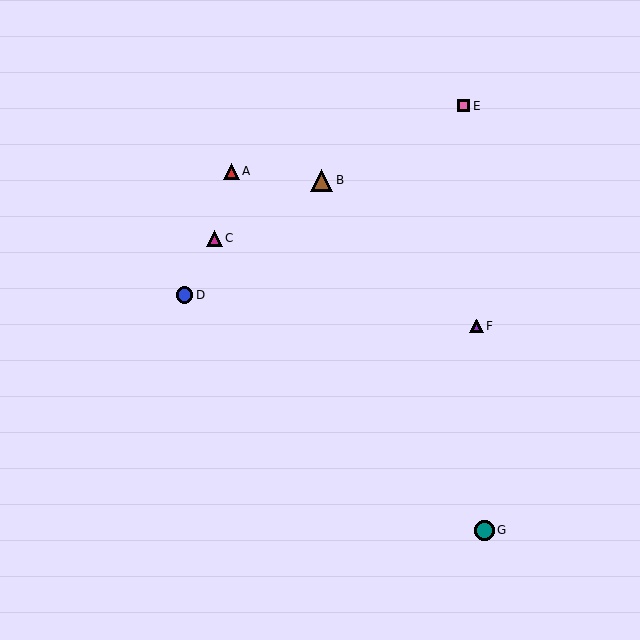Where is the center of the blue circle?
The center of the blue circle is at (184, 295).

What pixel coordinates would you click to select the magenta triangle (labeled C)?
Click at (215, 238) to select the magenta triangle C.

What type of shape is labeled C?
Shape C is a magenta triangle.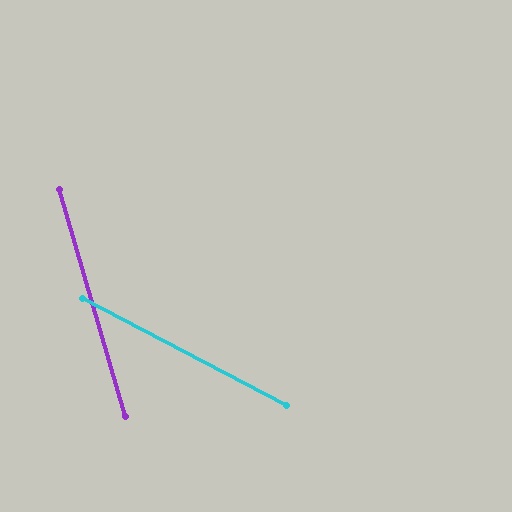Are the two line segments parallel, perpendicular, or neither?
Neither parallel nor perpendicular — they differ by about 46°.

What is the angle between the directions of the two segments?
Approximately 46 degrees.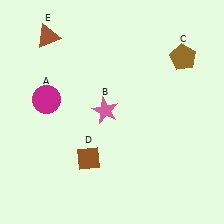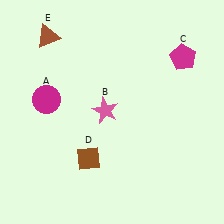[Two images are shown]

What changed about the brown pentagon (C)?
In Image 1, C is brown. In Image 2, it changed to magenta.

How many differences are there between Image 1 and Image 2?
There is 1 difference between the two images.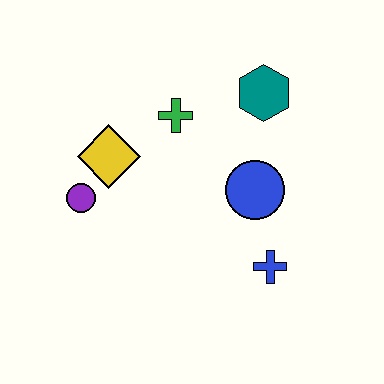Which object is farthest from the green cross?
The blue cross is farthest from the green cross.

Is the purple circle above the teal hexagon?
No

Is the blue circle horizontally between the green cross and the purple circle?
No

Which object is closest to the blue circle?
The blue cross is closest to the blue circle.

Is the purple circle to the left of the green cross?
Yes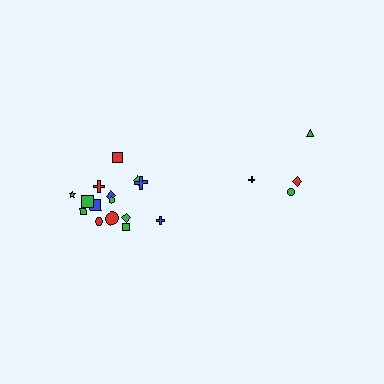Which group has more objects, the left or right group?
The left group.